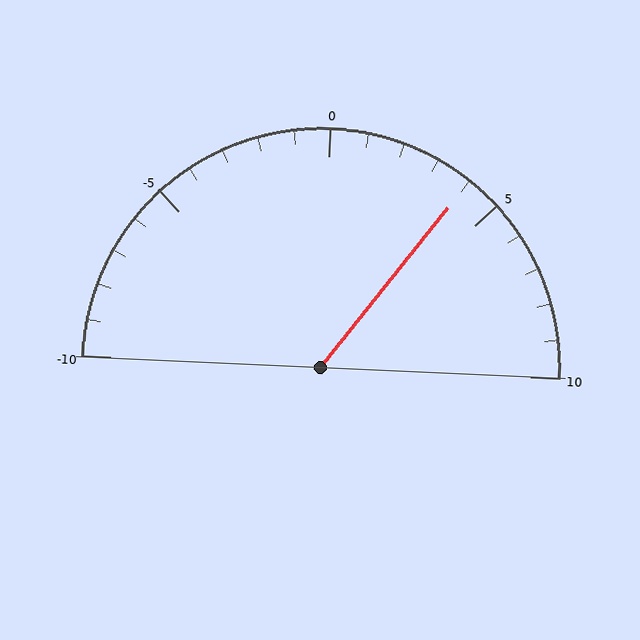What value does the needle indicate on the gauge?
The needle indicates approximately 4.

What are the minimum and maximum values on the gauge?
The gauge ranges from -10 to 10.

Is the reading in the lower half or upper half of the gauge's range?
The reading is in the upper half of the range (-10 to 10).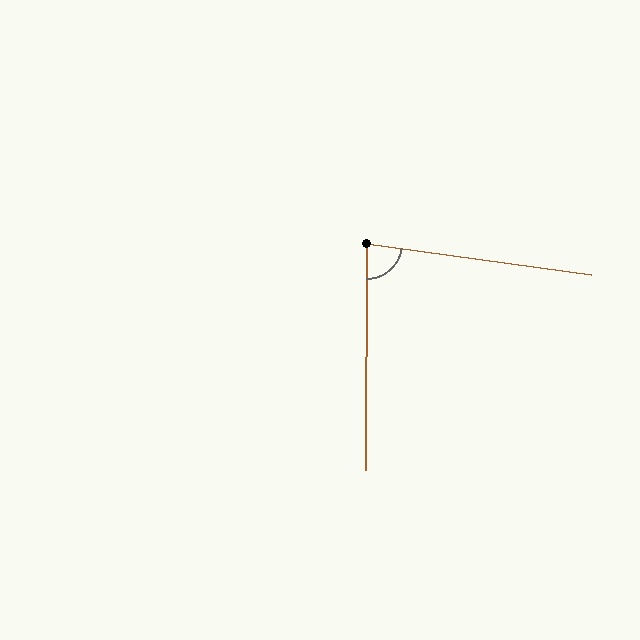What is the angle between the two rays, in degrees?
Approximately 82 degrees.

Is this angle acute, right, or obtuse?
It is acute.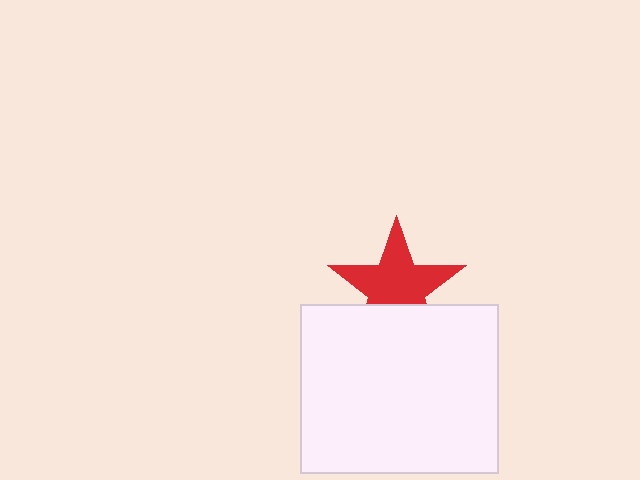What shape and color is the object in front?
The object in front is a white rectangle.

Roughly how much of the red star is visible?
Most of it is visible (roughly 69%).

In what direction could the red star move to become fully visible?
The red star could move up. That would shift it out from behind the white rectangle entirely.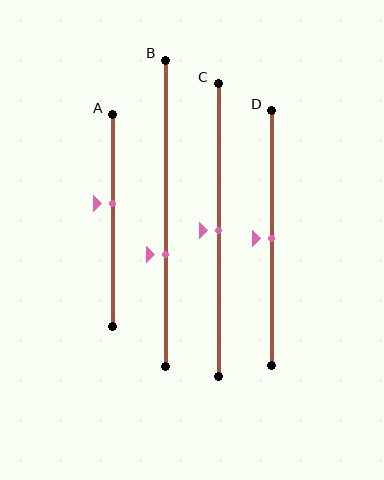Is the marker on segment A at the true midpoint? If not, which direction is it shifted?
No, the marker on segment A is shifted upward by about 8% of the segment length.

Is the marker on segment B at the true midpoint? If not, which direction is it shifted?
No, the marker on segment B is shifted downward by about 14% of the segment length.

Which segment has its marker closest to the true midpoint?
Segment C has its marker closest to the true midpoint.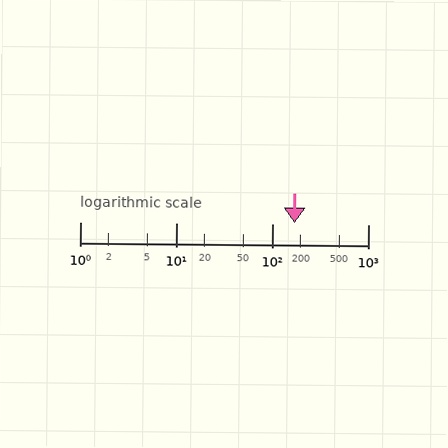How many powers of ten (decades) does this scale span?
The scale spans 3 decades, from 1 to 1000.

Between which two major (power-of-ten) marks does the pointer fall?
The pointer is between 100 and 1000.